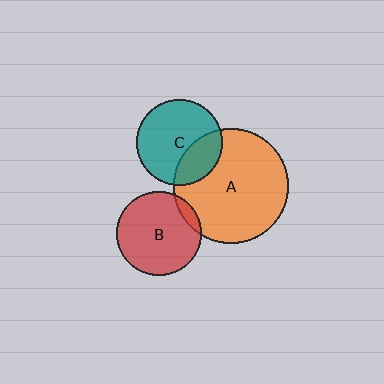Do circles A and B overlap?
Yes.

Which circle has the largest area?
Circle A (orange).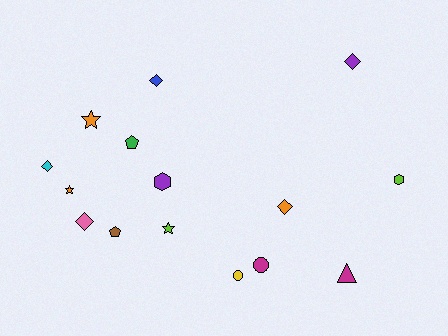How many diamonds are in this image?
There are 5 diamonds.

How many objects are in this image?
There are 15 objects.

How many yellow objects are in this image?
There is 1 yellow object.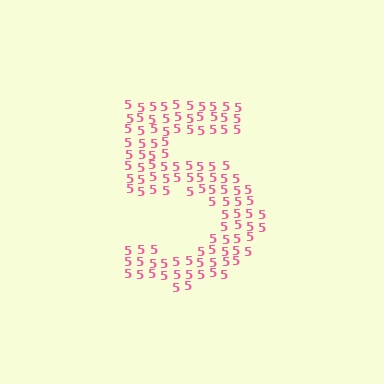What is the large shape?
The large shape is the digit 5.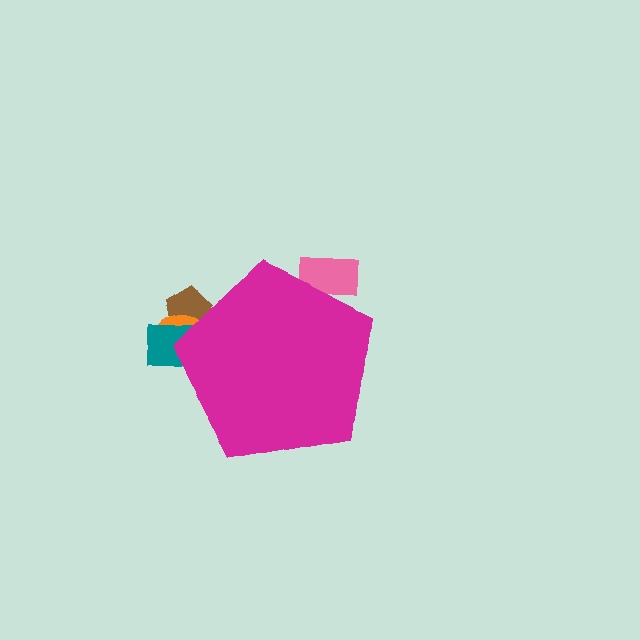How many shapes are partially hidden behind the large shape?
4 shapes are partially hidden.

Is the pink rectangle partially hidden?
Yes, the pink rectangle is partially hidden behind the magenta pentagon.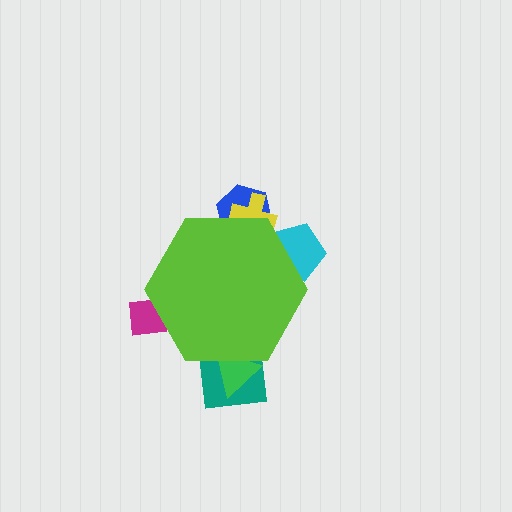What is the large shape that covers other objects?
A lime hexagon.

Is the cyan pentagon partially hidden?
Yes, the cyan pentagon is partially hidden behind the lime hexagon.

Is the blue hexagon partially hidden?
Yes, the blue hexagon is partially hidden behind the lime hexagon.